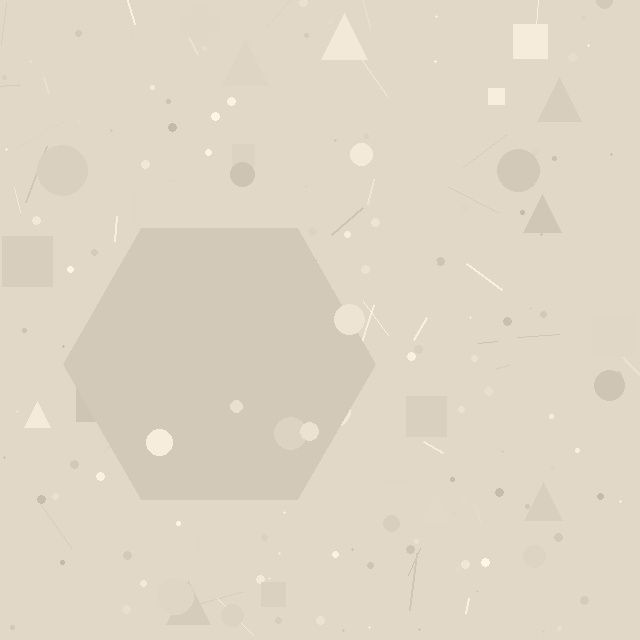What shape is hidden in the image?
A hexagon is hidden in the image.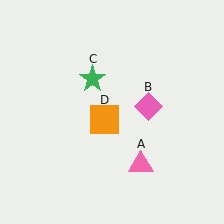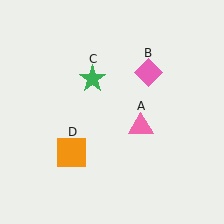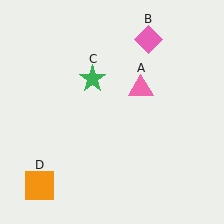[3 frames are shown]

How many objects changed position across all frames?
3 objects changed position: pink triangle (object A), pink diamond (object B), orange square (object D).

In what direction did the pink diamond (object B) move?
The pink diamond (object B) moved up.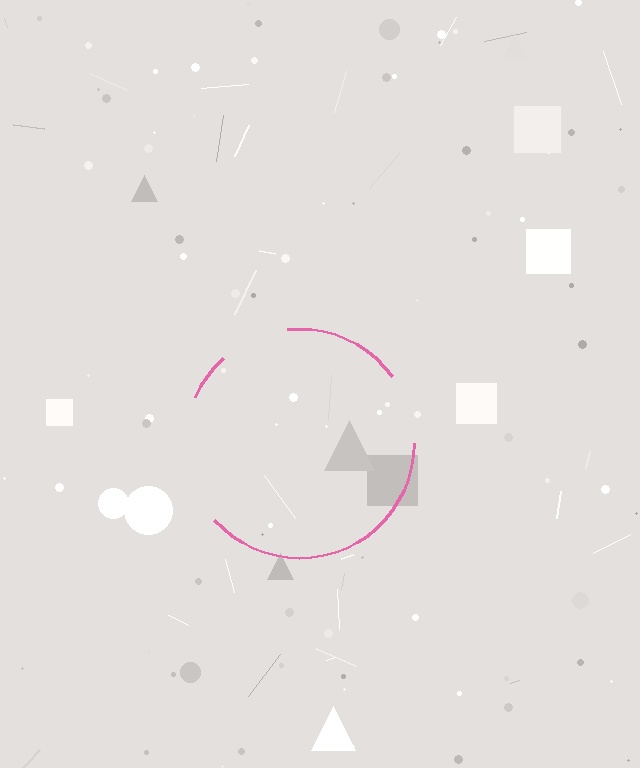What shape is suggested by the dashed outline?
The dashed outline suggests a circle.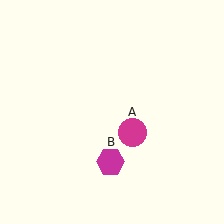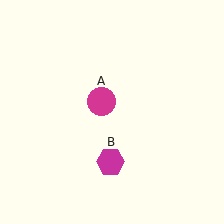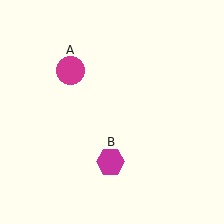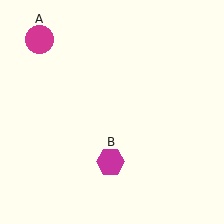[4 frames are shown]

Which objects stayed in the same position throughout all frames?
Magenta hexagon (object B) remained stationary.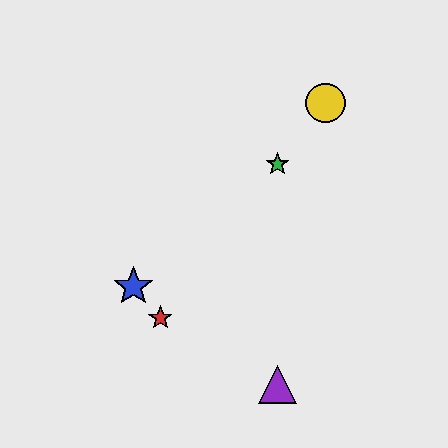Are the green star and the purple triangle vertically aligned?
Yes, both are at x≈277.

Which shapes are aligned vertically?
The green star, the purple triangle are aligned vertically.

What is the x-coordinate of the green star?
The green star is at x≈277.